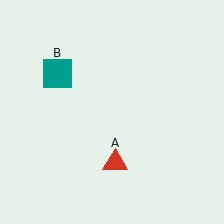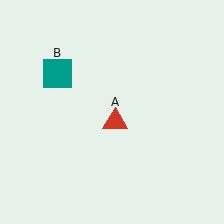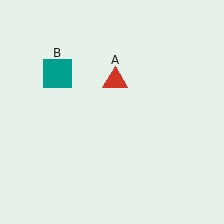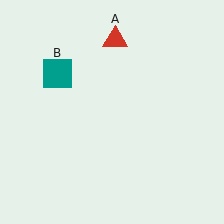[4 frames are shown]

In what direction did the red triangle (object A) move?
The red triangle (object A) moved up.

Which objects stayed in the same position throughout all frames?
Teal square (object B) remained stationary.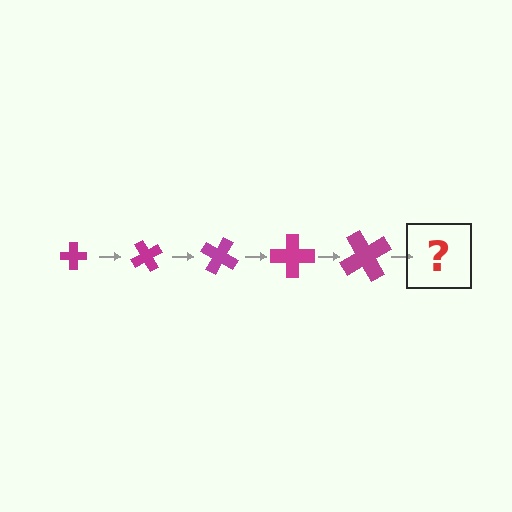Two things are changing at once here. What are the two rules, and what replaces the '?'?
The two rules are that the cross grows larger each step and it rotates 60 degrees each step. The '?' should be a cross, larger than the previous one and rotated 300 degrees from the start.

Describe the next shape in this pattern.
It should be a cross, larger than the previous one and rotated 300 degrees from the start.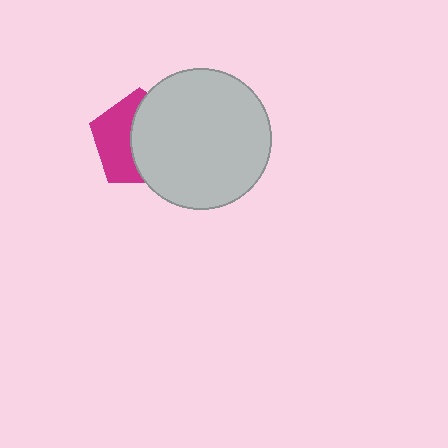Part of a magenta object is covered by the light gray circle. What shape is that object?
It is a pentagon.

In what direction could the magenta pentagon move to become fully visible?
The magenta pentagon could move left. That would shift it out from behind the light gray circle entirely.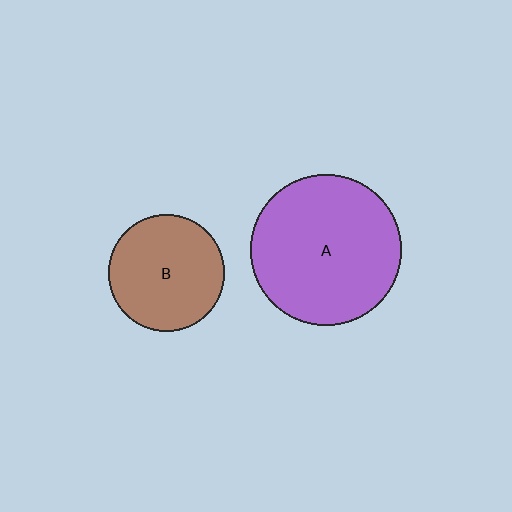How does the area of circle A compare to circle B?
Approximately 1.7 times.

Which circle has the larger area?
Circle A (purple).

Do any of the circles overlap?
No, none of the circles overlap.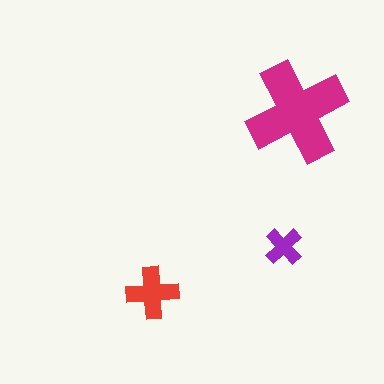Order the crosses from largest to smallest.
the magenta one, the red one, the purple one.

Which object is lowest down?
The red cross is bottommost.